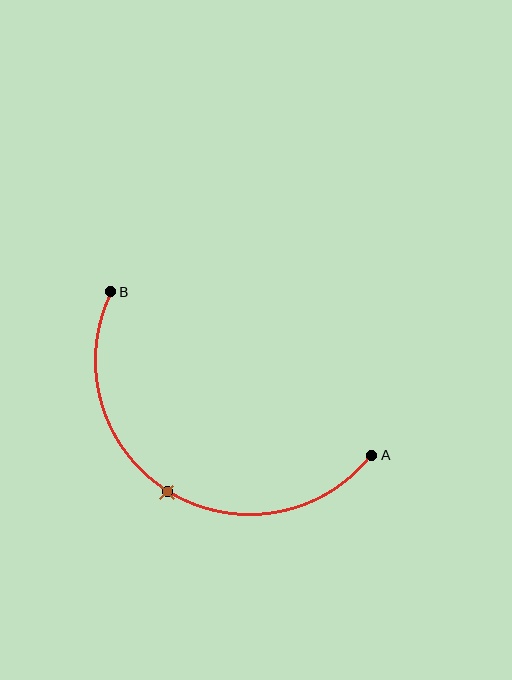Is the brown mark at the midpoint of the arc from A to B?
Yes. The brown mark lies on the arc at equal arc-length from both A and B — it is the arc midpoint.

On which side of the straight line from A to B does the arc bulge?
The arc bulges below the straight line connecting A and B.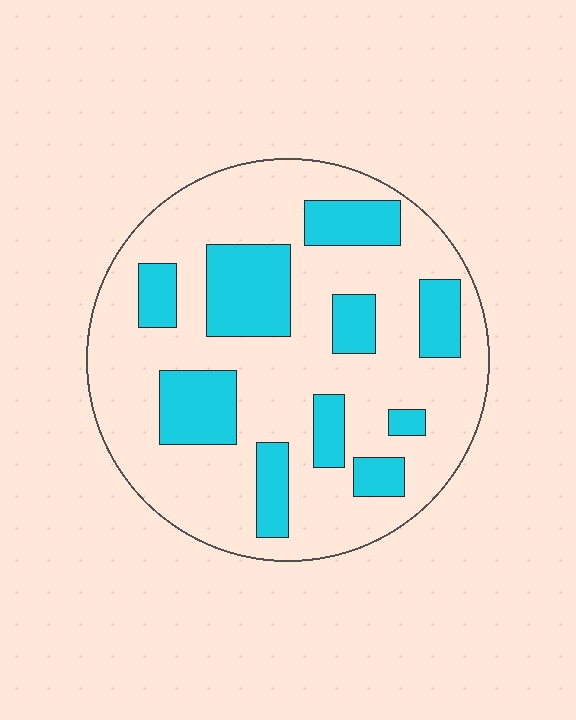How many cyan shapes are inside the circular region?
10.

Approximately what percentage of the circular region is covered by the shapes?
Approximately 30%.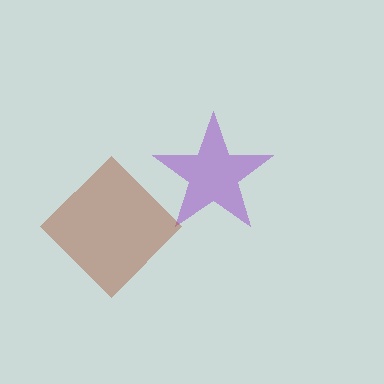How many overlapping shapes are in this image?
There are 2 overlapping shapes in the image.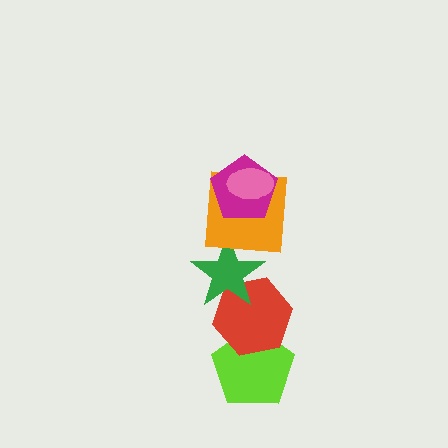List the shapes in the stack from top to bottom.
From top to bottom: the pink ellipse, the magenta pentagon, the orange square, the green star, the red hexagon, the lime pentagon.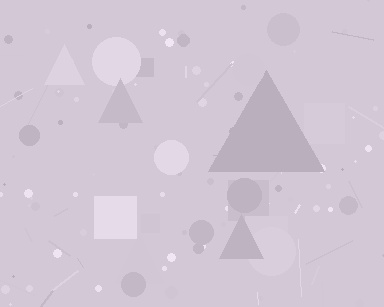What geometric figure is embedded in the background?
A triangle is embedded in the background.